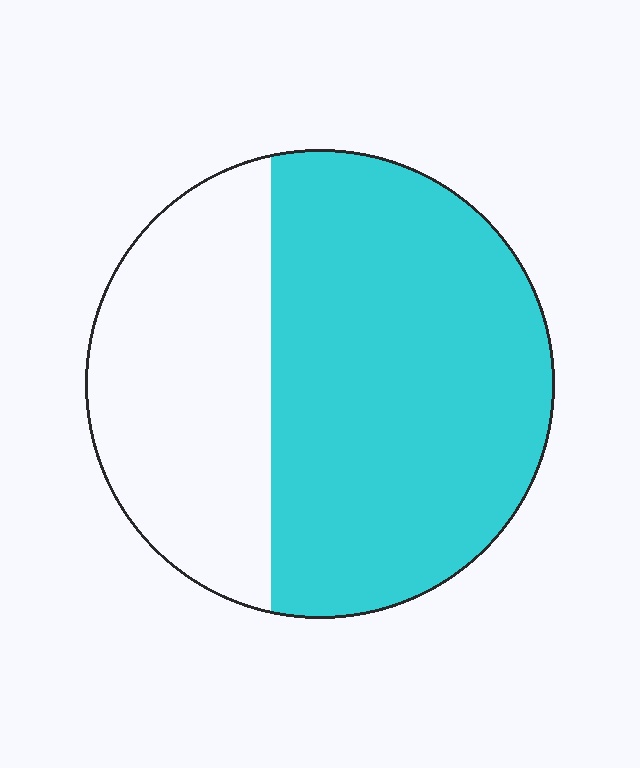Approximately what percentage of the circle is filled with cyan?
Approximately 65%.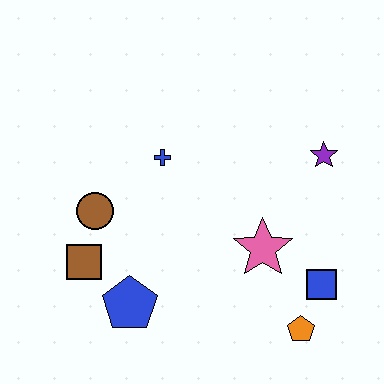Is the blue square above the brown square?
No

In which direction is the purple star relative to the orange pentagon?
The purple star is above the orange pentagon.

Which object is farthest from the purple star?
The brown square is farthest from the purple star.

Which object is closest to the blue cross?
The brown circle is closest to the blue cross.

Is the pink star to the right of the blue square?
No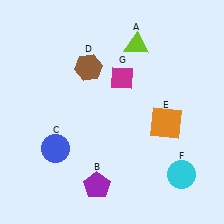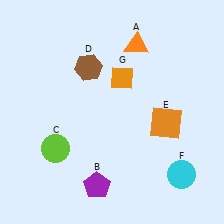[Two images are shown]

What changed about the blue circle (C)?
In Image 1, C is blue. In Image 2, it changed to lime.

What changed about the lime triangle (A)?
In Image 1, A is lime. In Image 2, it changed to orange.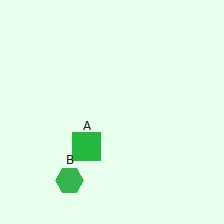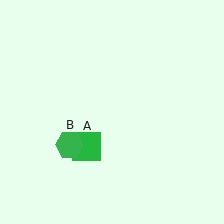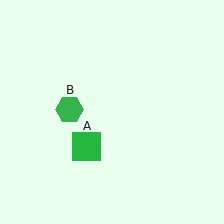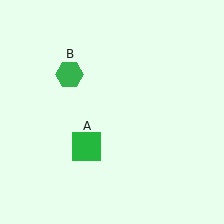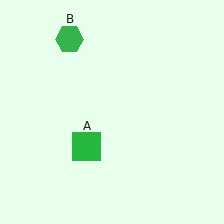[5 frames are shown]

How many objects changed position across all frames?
1 object changed position: green hexagon (object B).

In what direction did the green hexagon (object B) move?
The green hexagon (object B) moved up.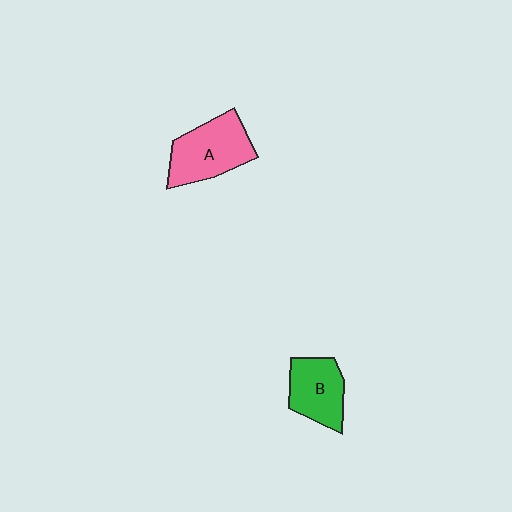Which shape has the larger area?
Shape A (pink).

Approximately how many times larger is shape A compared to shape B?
Approximately 1.3 times.